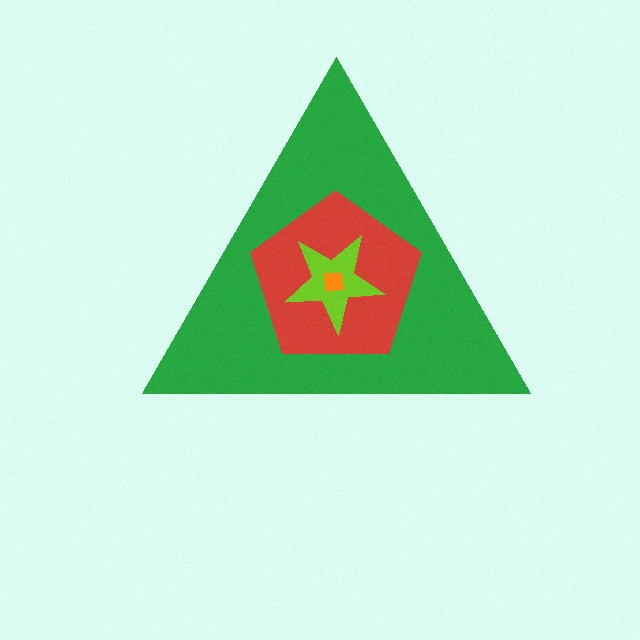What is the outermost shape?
The green triangle.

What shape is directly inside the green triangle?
The red pentagon.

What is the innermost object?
The orange square.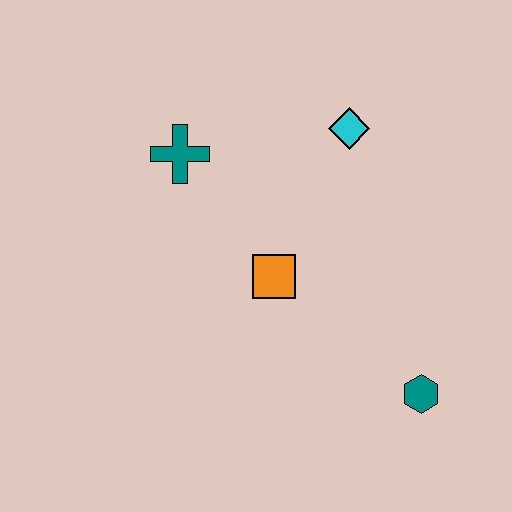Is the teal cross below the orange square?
No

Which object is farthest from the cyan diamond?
The teal hexagon is farthest from the cyan diamond.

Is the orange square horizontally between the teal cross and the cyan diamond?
Yes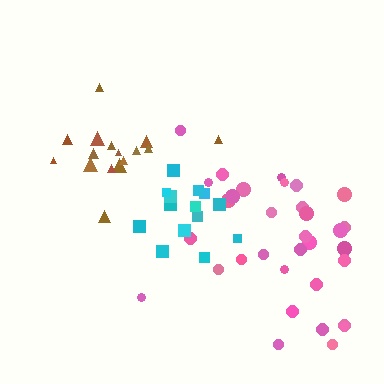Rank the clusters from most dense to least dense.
cyan, brown, pink.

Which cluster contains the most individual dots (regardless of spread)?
Pink (34).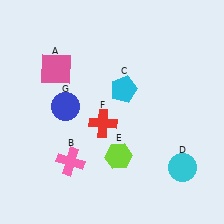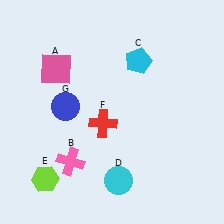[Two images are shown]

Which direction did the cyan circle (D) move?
The cyan circle (D) moved left.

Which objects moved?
The objects that moved are: the cyan pentagon (C), the cyan circle (D), the lime hexagon (E).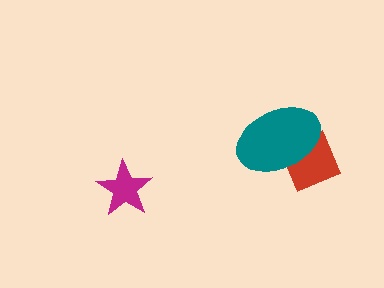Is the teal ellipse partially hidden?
No, no other shape covers it.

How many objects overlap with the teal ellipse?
1 object overlaps with the teal ellipse.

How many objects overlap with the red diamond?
1 object overlaps with the red diamond.